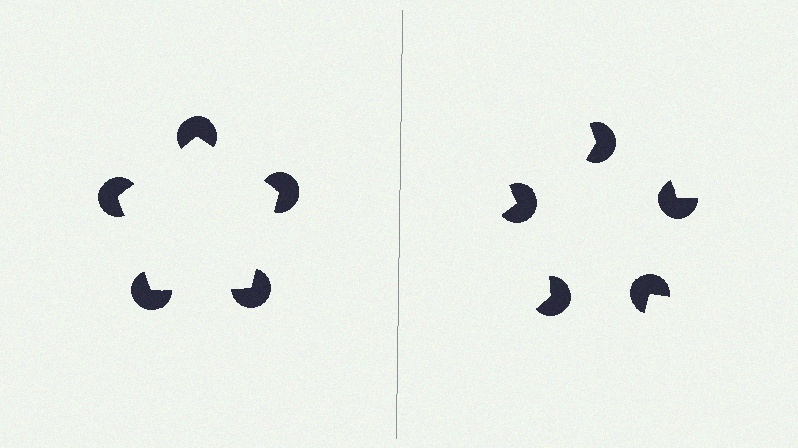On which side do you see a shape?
An illusory pentagon appears on the left side. On the right side the wedge cuts are rotated, so no coherent shape forms.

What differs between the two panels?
The pac-man discs are positioned identically on both sides; only the wedge orientations differ. On the left they align to a pentagon; on the right they are misaligned.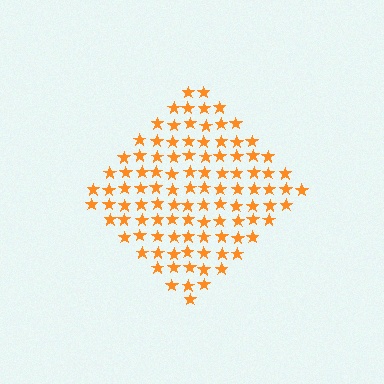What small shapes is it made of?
It is made of small stars.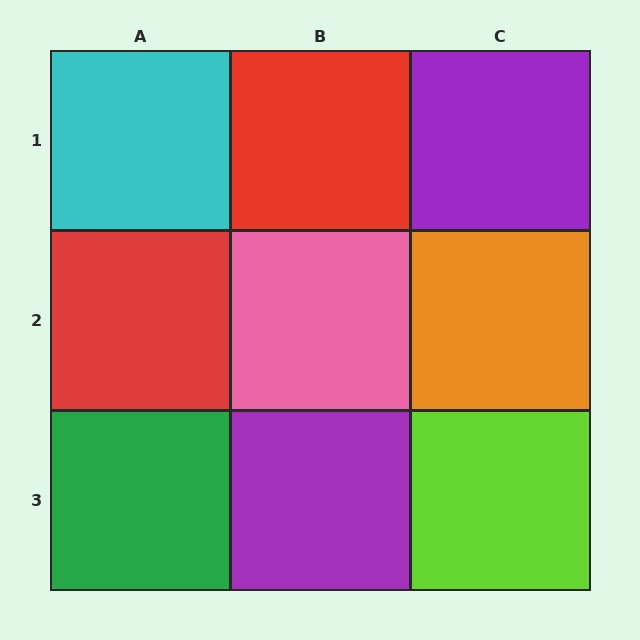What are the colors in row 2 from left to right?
Red, pink, orange.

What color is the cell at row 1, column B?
Red.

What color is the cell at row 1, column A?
Cyan.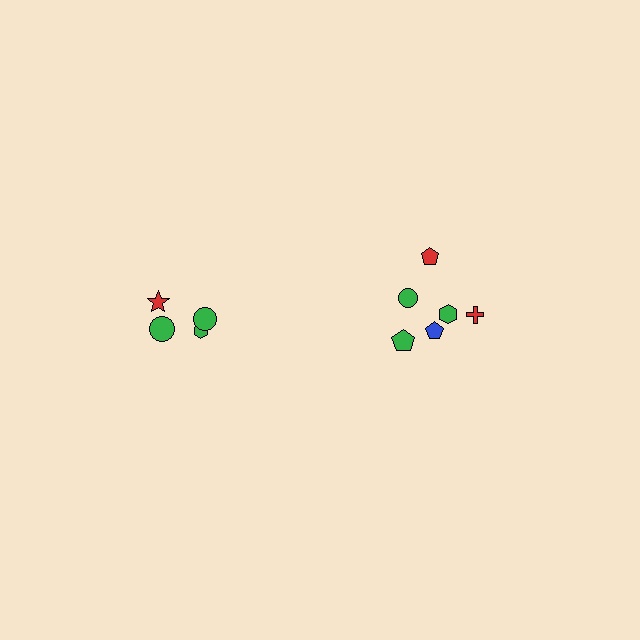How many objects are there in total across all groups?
There are 10 objects.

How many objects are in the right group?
There are 6 objects.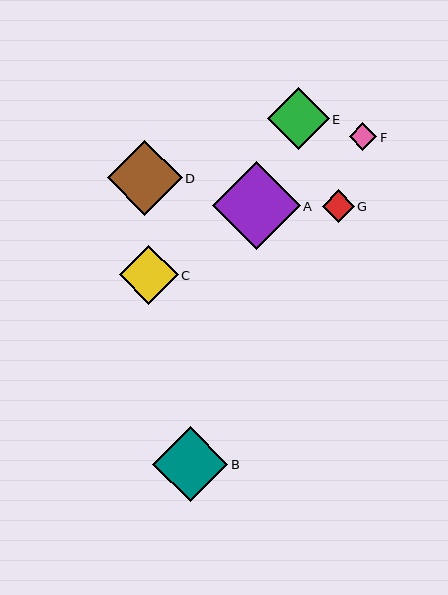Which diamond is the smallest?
Diamond F is the smallest with a size of approximately 28 pixels.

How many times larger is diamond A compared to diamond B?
Diamond A is approximately 1.2 times the size of diamond B.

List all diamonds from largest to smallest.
From largest to smallest: A, B, D, E, C, G, F.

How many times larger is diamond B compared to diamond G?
Diamond B is approximately 2.4 times the size of diamond G.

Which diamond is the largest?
Diamond A is the largest with a size of approximately 88 pixels.